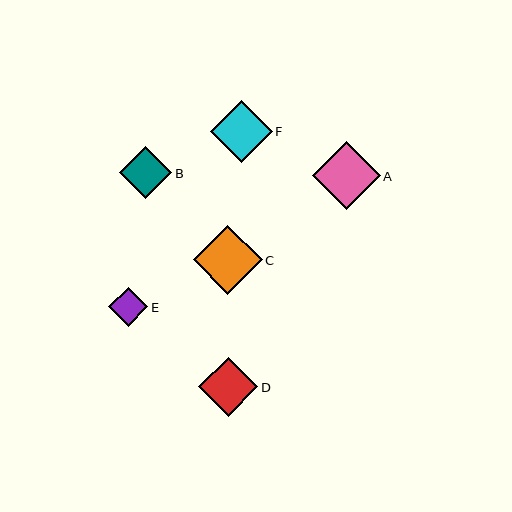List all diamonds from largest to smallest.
From largest to smallest: C, A, F, D, B, E.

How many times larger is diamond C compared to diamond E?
Diamond C is approximately 1.8 times the size of diamond E.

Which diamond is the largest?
Diamond C is the largest with a size of approximately 69 pixels.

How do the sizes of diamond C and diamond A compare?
Diamond C and diamond A are approximately the same size.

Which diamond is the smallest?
Diamond E is the smallest with a size of approximately 39 pixels.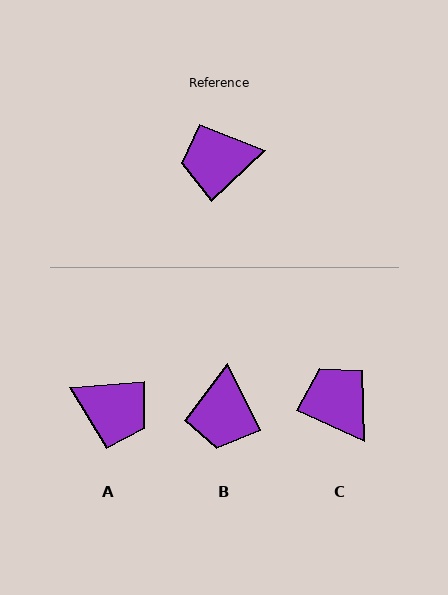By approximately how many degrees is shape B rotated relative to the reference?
Approximately 74 degrees counter-clockwise.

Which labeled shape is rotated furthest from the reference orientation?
A, about 142 degrees away.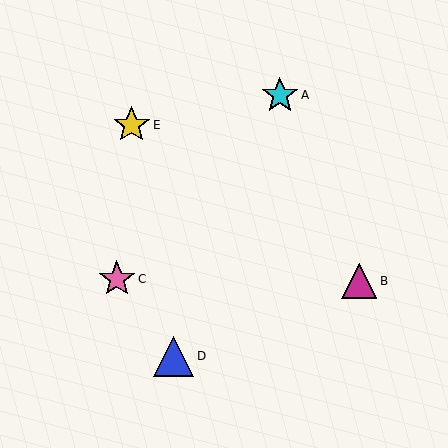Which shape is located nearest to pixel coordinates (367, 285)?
The magenta triangle (labeled B) at (359, 281) is nearest to that location.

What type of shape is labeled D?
Shape D is a blue triangle.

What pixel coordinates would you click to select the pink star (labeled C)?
Click at (117, 279) to select the pink star C.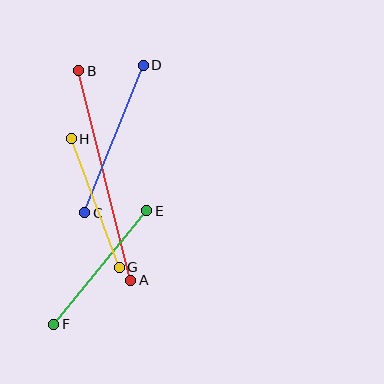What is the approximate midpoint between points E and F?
The midpoint is at approximately (100, 267) pixels.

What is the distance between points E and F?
The distance is approximately 147 pixels.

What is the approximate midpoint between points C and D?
The midpoint is at approximately (114, 139) pixels.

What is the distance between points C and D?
The distance is approximately 159 pixels.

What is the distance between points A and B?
The distance is approximately 216 pixels.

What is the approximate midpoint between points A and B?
The midpoint is at approximately (105, 176) pixels.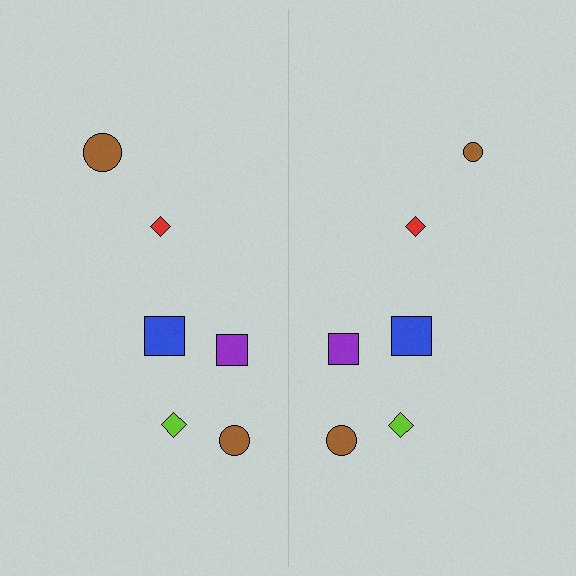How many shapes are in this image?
There are 12 shapes in this image.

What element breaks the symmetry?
The brown circle on the right side has a different size than its mirror counterpart.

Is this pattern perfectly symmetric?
No, the pattern is not perfectly symmetric. The brown circle on the right side has a different size than its mirror counterpart.